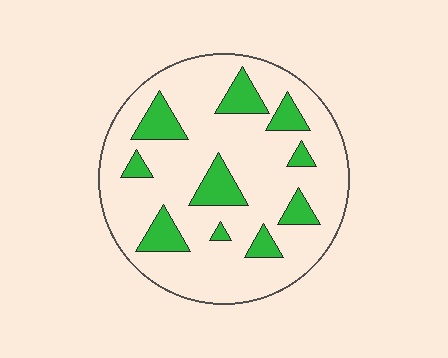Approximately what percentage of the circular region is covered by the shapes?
Approximately 20%.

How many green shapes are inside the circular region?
10.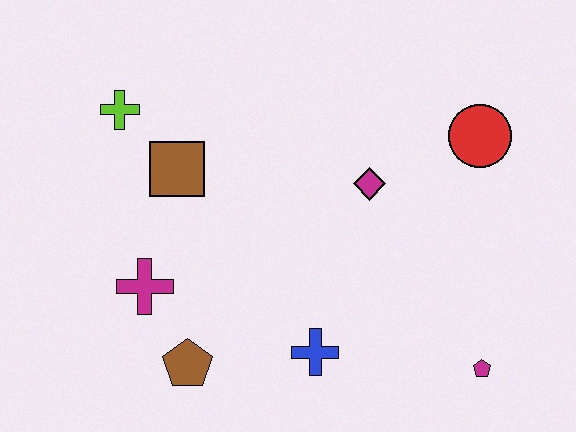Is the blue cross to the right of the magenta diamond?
No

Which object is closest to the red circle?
The magenta diamond is closest to the red circle.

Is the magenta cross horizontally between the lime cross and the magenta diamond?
Yes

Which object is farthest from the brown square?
The magenta pentagon is farthest from the brown square.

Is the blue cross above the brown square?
No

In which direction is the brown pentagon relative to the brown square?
The brown pentagon is below the brown square.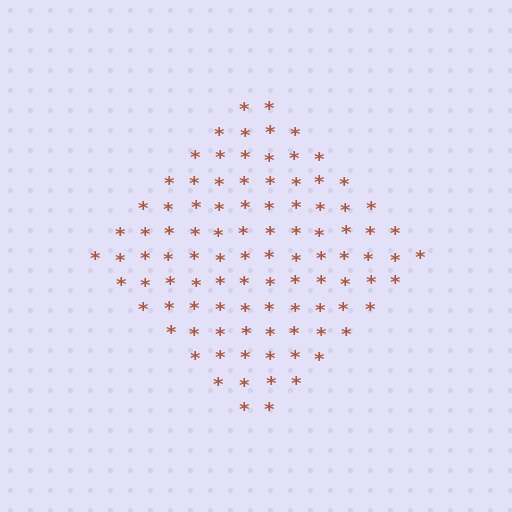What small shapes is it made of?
It is made of small asterisks.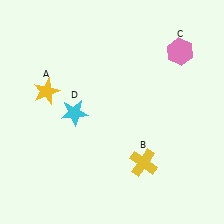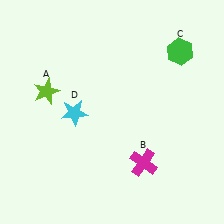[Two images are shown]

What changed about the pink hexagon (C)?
In Image 1, C is pink. In Image 2, it changed to green.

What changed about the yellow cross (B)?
In Image 1, B is yellow. In Image 2, it changed to magenta.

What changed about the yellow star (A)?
In Image 1, A is yellow. In Image 2, it changed to lime.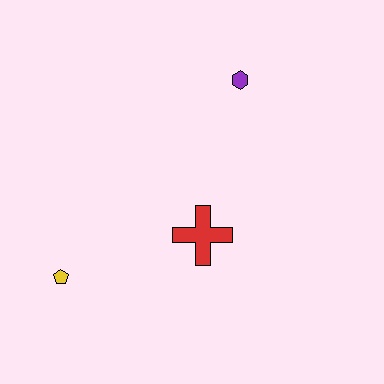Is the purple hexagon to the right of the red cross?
Yes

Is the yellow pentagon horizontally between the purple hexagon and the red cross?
No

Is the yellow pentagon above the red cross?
No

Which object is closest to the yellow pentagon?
The red cross is closest to the yellow pentagon.